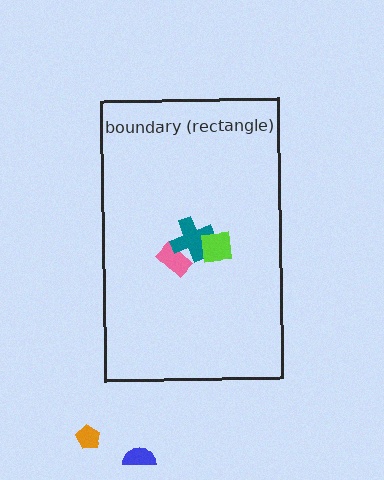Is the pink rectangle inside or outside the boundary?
Inside.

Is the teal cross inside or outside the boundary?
Inside.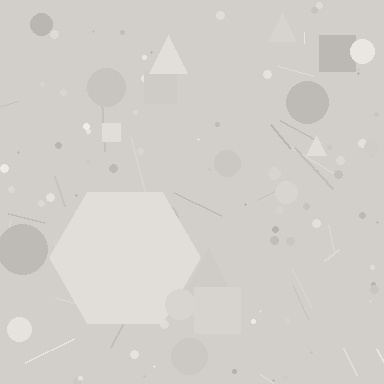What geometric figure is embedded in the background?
A hexagon is embedded in the background.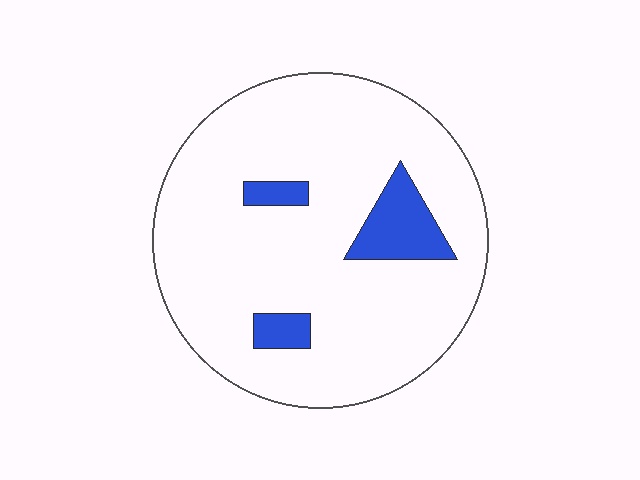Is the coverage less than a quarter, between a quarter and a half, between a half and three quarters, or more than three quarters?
Less than a quarter.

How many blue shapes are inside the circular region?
3.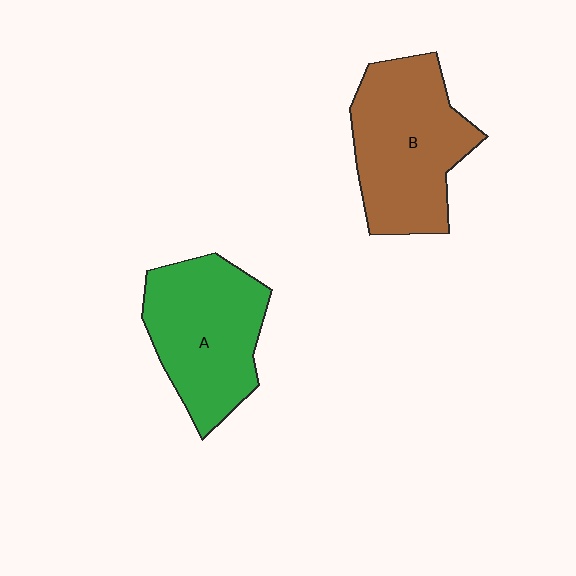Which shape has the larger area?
Shape B (brown).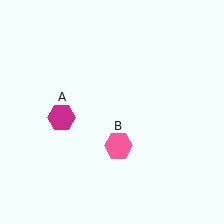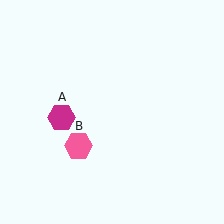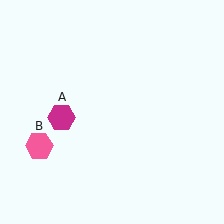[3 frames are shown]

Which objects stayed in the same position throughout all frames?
Magenta hexagon (object A) remained stationary.